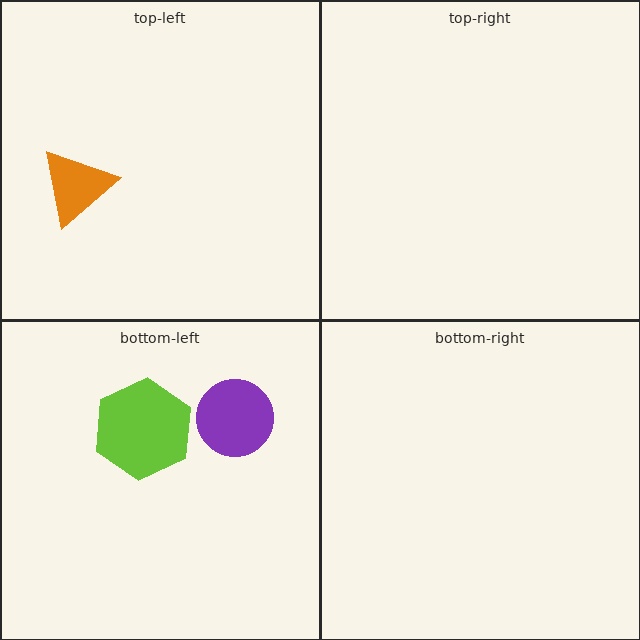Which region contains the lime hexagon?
The bottom-left region.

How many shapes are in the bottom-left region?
2.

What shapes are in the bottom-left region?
The lime hexagon, the purple circle.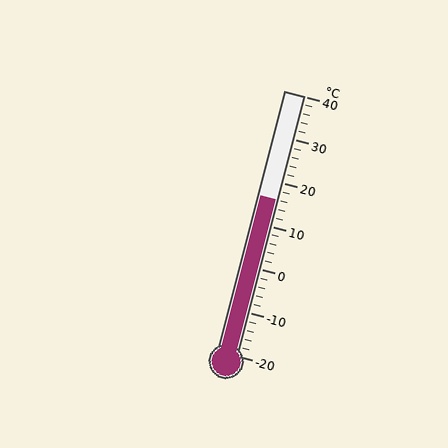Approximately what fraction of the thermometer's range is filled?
The thermometer is filled to approximately 60% of its range.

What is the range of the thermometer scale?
The thermometer scale ranges from -20°C to 40°C.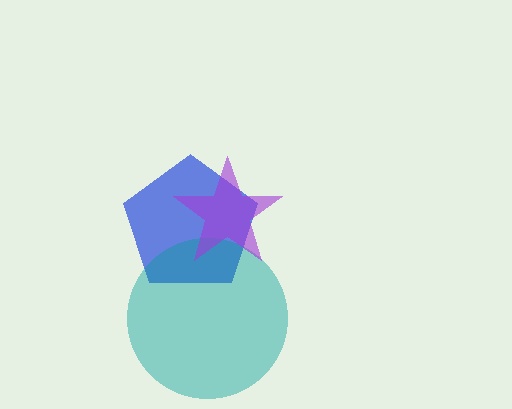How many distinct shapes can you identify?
There are 3 distinct shapes: a blue pentagon, a teal circle, a purple star.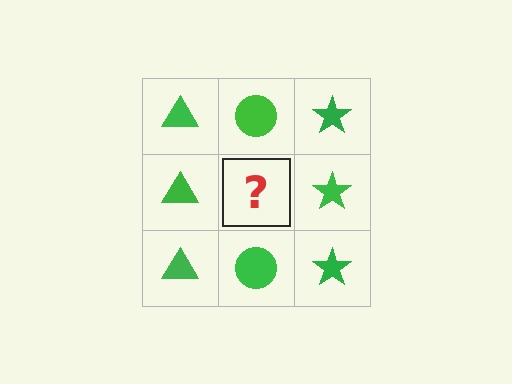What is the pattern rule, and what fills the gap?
The rule is that each column has a consistent shape. The gap should be filled with a green circle.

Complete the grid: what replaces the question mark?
The question mark should be replaced with a green circle.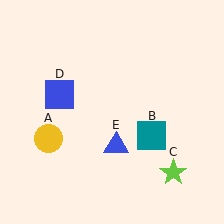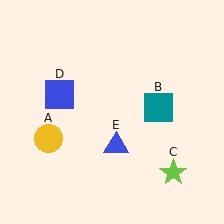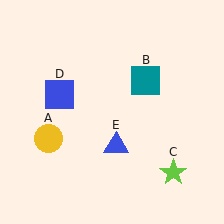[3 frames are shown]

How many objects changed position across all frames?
1 object changed position: teal square (object B).